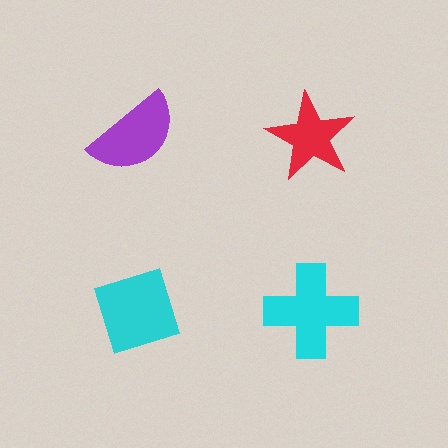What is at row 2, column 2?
A cyan cross.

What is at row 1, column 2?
A red star.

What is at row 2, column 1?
A cyan diamond.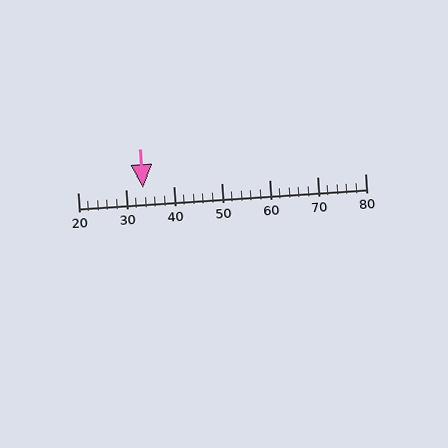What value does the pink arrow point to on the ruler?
The pink arrow points to approximately 34.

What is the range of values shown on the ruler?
The ruler shows values from 20 to 80.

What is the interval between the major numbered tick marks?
The major tick marks are spaced 10 units apart.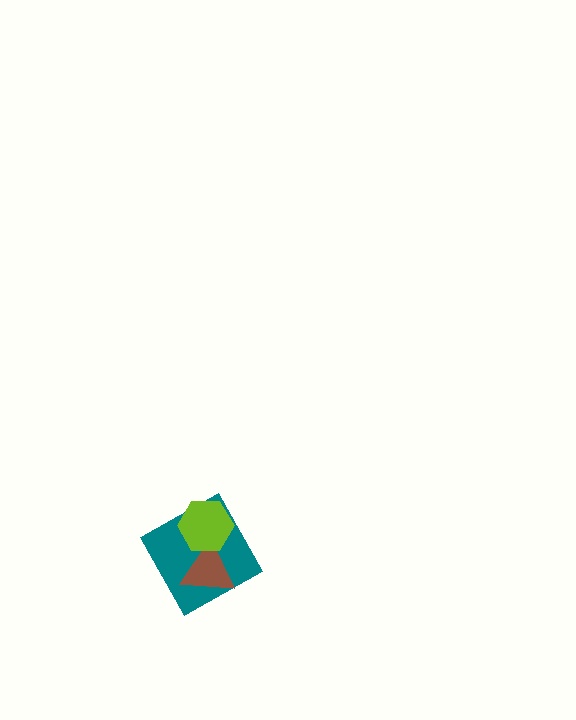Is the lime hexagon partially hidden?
No, no other shape covers it.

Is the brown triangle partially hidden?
Yes, it is partially covered by another shape.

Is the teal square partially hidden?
Yes, it is partially covered by another shape.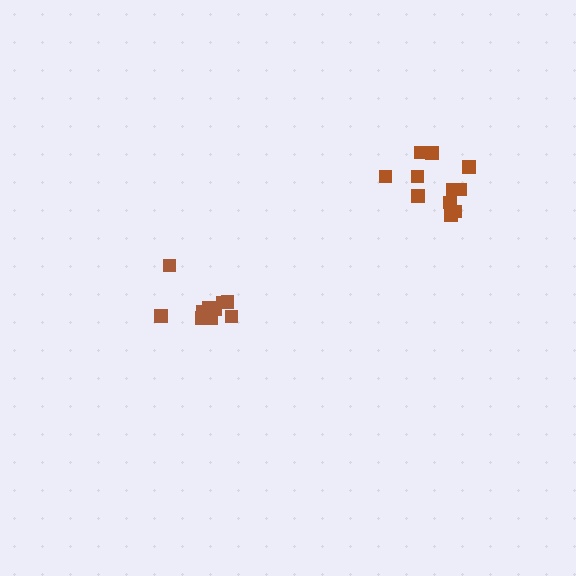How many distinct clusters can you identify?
There are 2 distinct clusters.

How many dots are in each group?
Group 1: 11 dots, Group 2: 10 dots (21 total).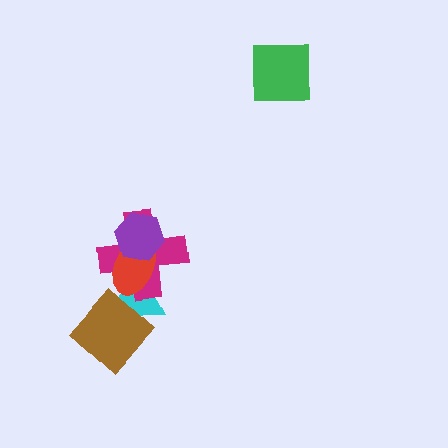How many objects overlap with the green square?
0 objects overlap with the green square.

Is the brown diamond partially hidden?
No, no other shape covers it.